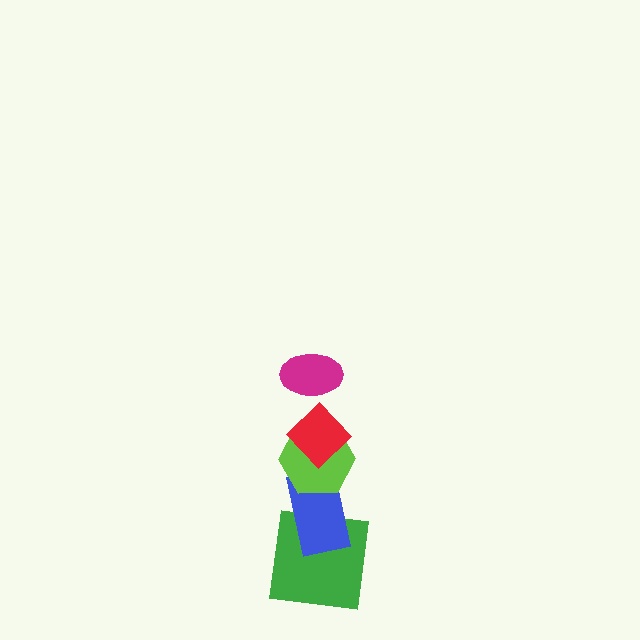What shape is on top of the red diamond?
The magenta ellipse is on top of the red diamond.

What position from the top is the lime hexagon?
The lime hexagon is 3rd from the top.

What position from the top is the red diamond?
The red diamond is 2nd from the top.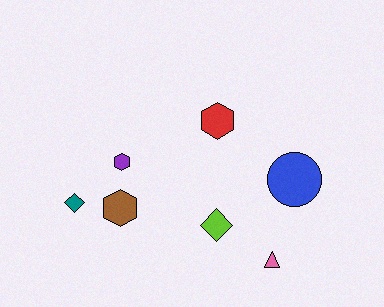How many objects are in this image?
There are 7 objects.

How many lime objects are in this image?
There is 1 lime object.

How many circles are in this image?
There is 1 circle.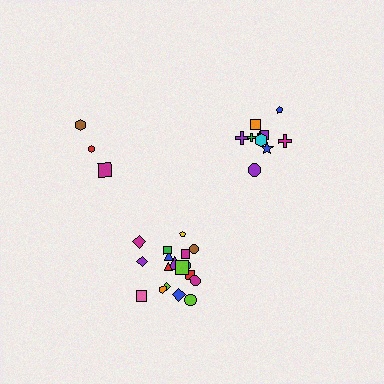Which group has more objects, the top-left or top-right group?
The top-right group.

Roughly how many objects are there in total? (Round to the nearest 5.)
Roughly 30 objects in total.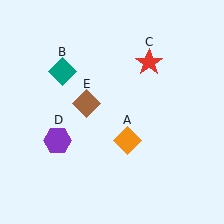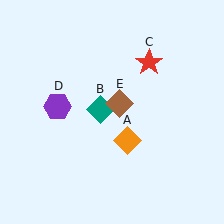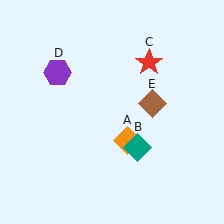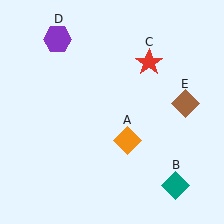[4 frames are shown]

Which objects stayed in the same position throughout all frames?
Orange diamond (object A) and red star (object C) remained stationary.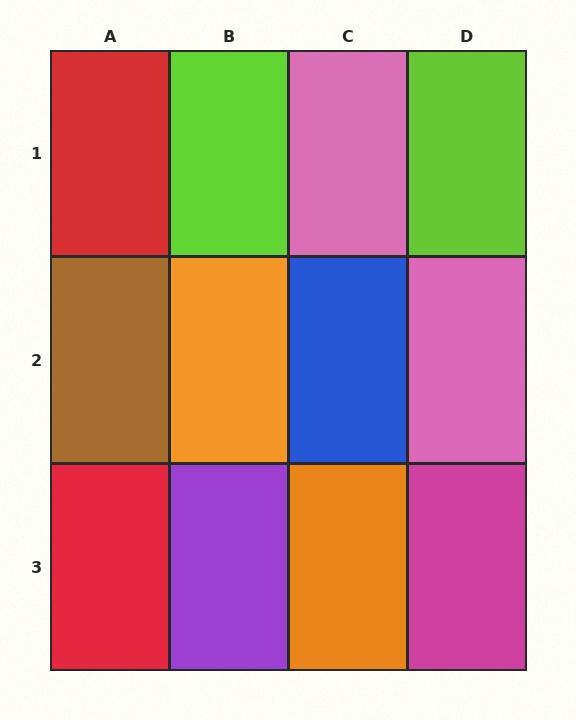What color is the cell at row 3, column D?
Magenta.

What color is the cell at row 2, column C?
Blue.